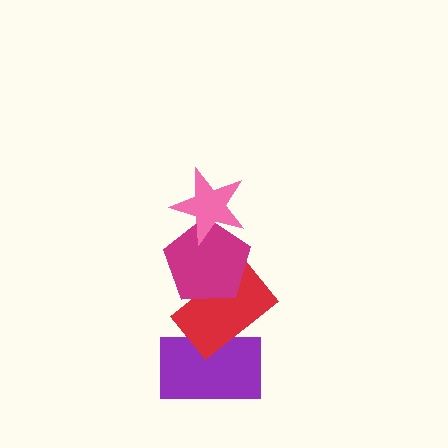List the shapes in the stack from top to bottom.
From top to bottom: the pink star, the magenta pentagon, the red rectangle, the purple rectangle.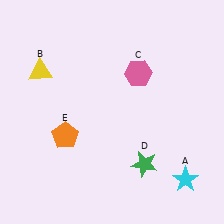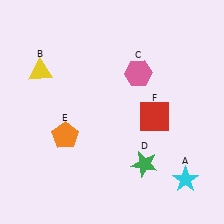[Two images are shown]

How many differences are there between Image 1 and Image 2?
There is 1 difference between the two images.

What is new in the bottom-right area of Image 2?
A red square (F) was added in the bottom-right area of Image 2.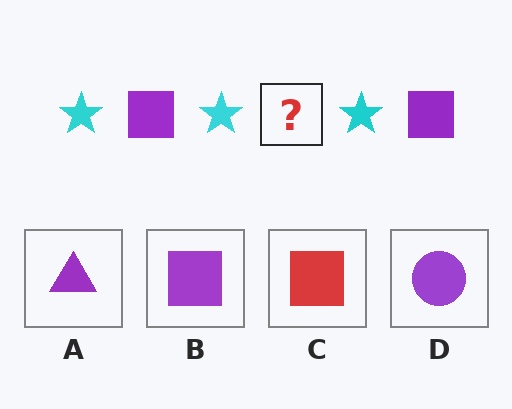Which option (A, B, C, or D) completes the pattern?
B.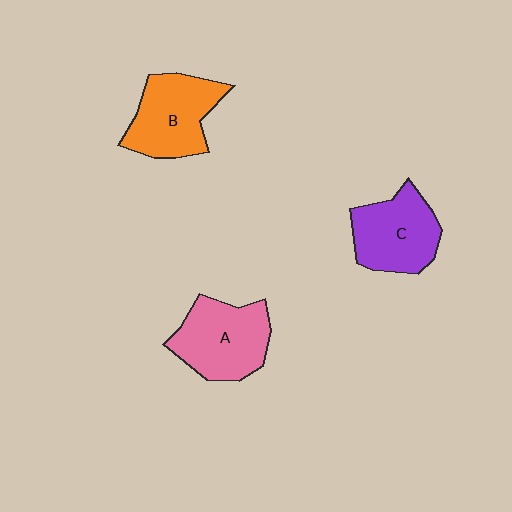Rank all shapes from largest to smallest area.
From largest to smallest: A (pink), B (orange), C (purple).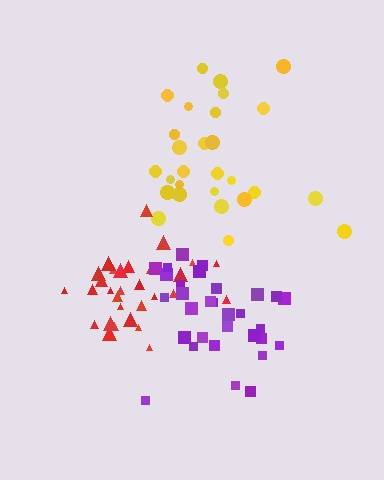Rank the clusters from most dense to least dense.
purple, red, yellow.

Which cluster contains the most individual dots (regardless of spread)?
Red (31).